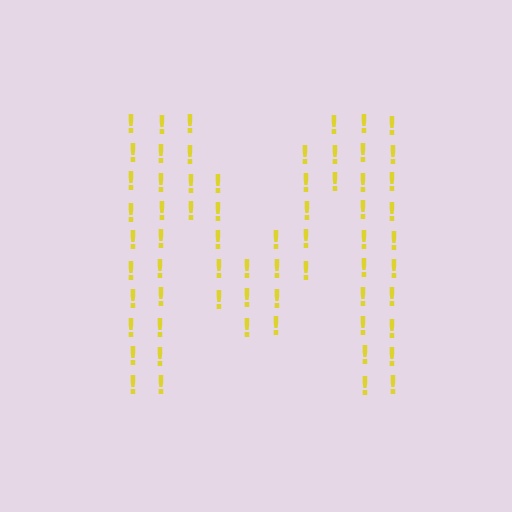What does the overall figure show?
The overall figure shows the letter M.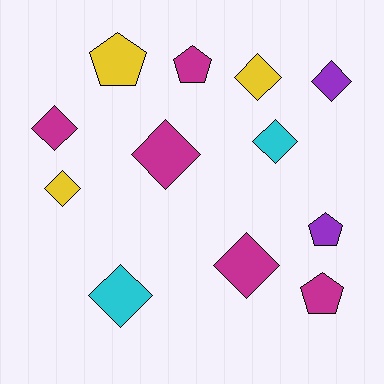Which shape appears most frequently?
Diamond, with 8 objects.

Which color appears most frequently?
Magenta, with 5 objects.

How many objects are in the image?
There are 12 objects.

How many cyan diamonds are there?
There are 2 cyan diamonds.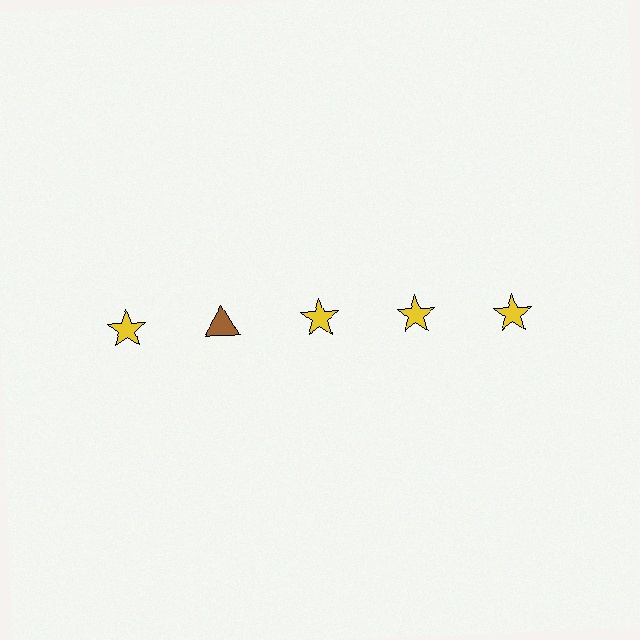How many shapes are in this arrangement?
There are 5 shapes arranged in a grid pattern.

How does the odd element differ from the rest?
It differs in both color (brown instead of yellow) and shape (triangle instead of star).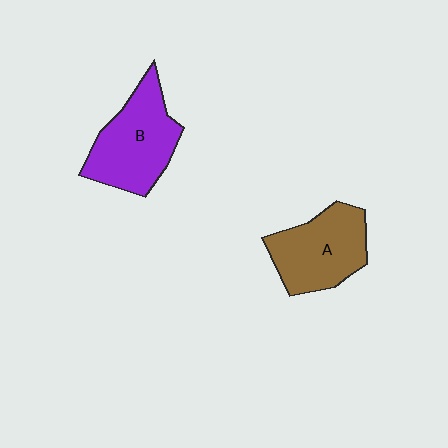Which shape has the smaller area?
Shape A (brown).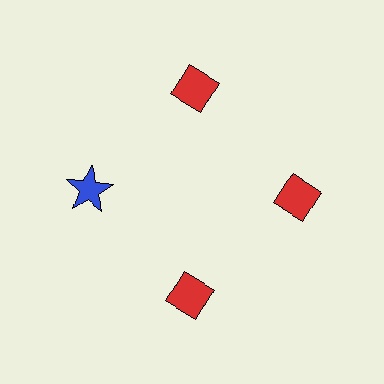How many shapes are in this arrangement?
There are 4 shapes arranged in a ring pattern.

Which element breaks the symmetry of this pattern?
The blue star at roughly the 9 o'clock position breaks the symmetry. All other shapes are red diamonds.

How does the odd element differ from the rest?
It differs in both color (blue instead of red) and shape (star instead of diamond).